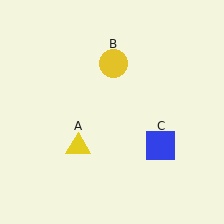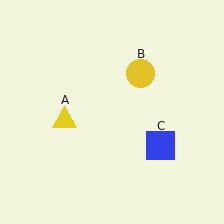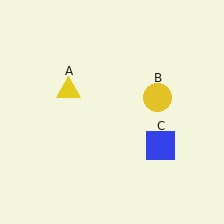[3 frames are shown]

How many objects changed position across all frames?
2 objects changed position: yellow triangle (object A), yellow circle (object B).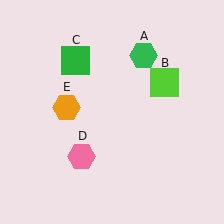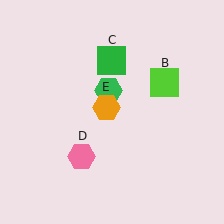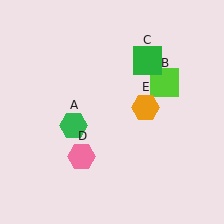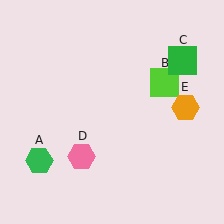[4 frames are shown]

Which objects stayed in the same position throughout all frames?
Lime square (object B) and pink hexagon (object D) remained stationary.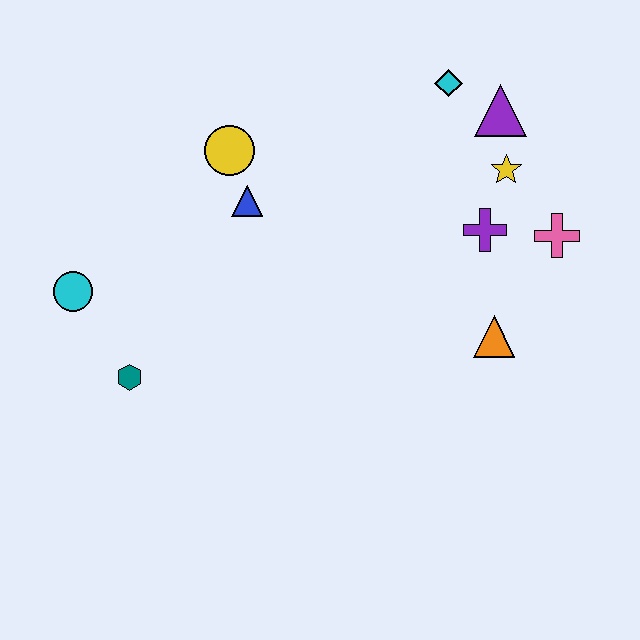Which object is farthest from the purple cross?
The cyan circle is farthest from the purple cross.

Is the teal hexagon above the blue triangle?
No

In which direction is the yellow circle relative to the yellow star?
The yellow circle is to the left of the yellow star.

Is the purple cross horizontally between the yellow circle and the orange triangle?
Yes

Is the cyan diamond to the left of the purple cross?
Yes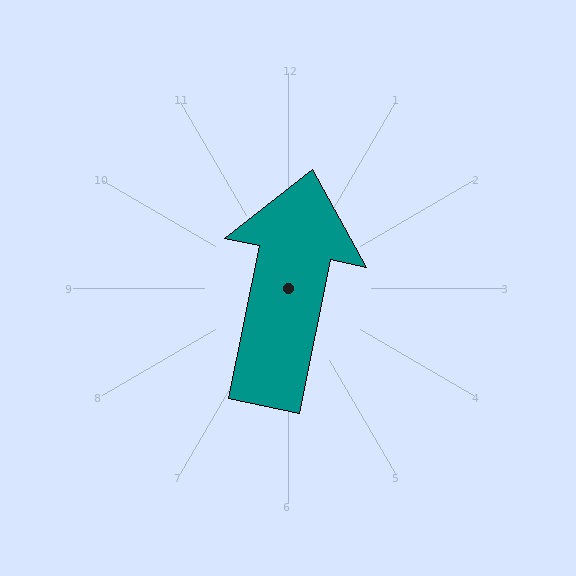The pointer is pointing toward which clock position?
Roughly 12 o'clock.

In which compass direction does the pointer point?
North.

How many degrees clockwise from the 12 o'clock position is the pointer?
Approximately 12 degrees.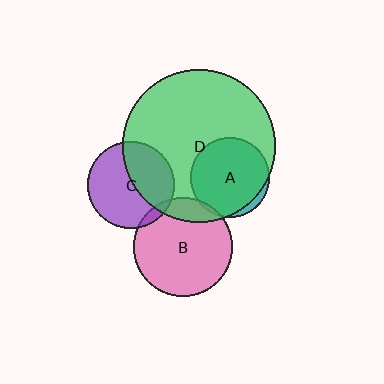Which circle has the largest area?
Circle D (green).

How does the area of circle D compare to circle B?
Approximately 2.4 times.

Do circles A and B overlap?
Yes.